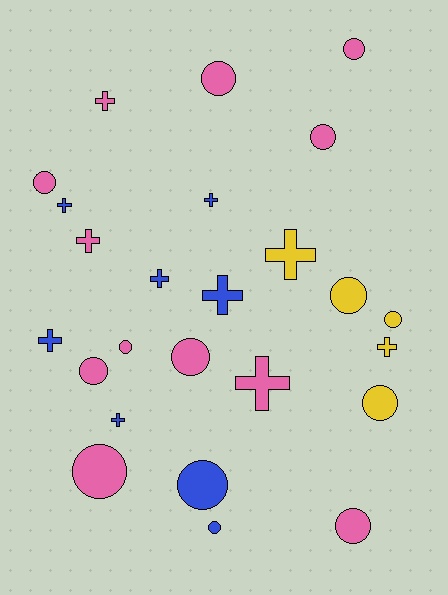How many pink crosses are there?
There are 3 pink crosses.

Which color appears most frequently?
Pink, with 12 objects.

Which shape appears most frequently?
Circle, with 14 objects.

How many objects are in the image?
There are 25 objects.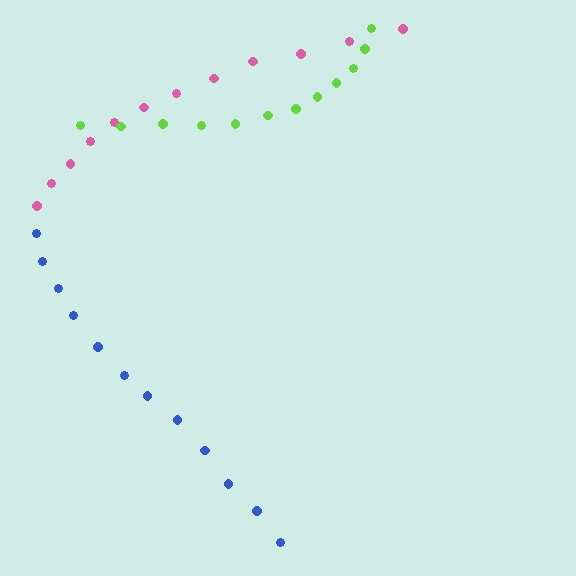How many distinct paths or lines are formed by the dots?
There are 3 distinct paths.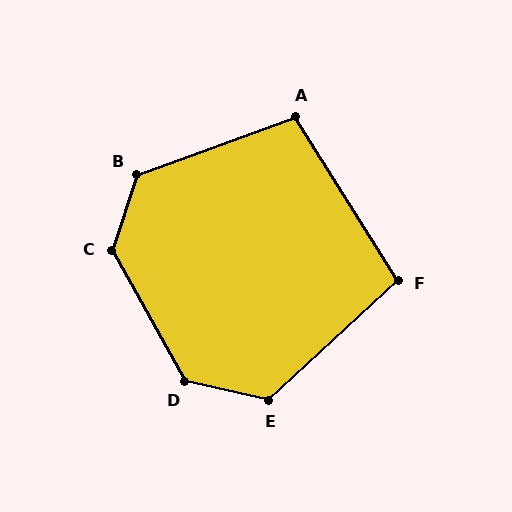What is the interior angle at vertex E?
Approximately 125 degrees (obtuse).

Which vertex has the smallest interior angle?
F, at approximately 100 degrees.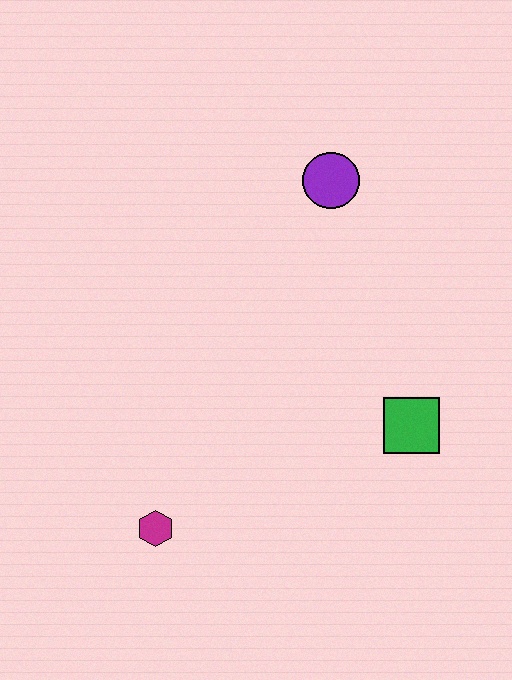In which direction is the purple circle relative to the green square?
The purple circle is above the green square.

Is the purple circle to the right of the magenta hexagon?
Yes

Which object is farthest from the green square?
The magenta hexagon is farthest from the green square.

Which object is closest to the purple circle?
The green square is closest to the purple circle.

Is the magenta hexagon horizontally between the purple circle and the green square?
No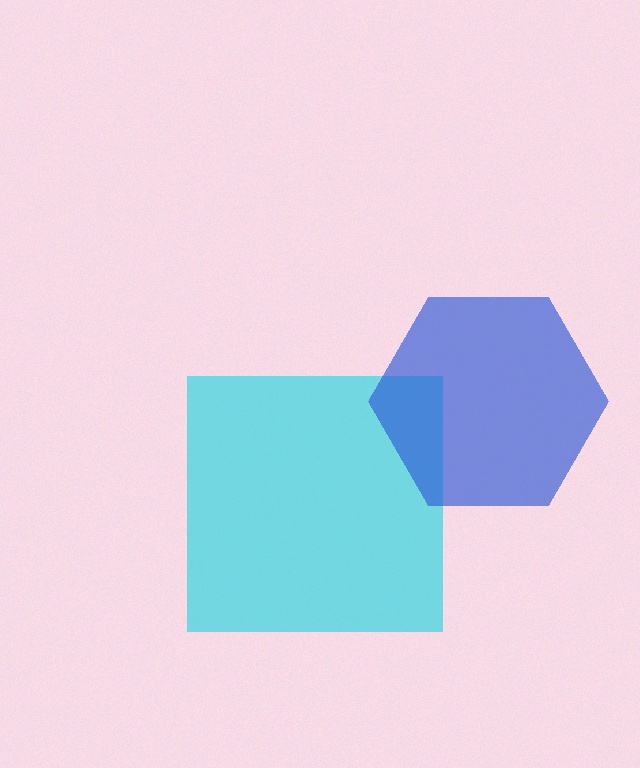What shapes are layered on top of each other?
The layered shapes are: a cyan square, a blue hexagon.